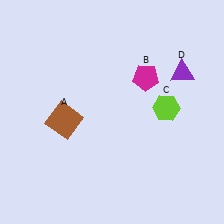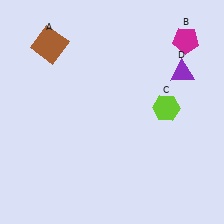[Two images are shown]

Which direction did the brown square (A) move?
The brown square (A) moved up.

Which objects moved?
The objects that moved are: the brown square (A), the magenta pentagon (B).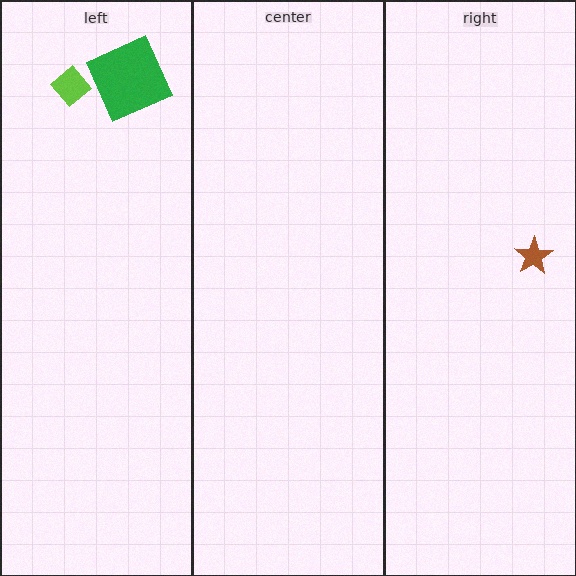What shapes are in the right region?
The brown star.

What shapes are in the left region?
The green square, the lime diamond.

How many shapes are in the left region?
2.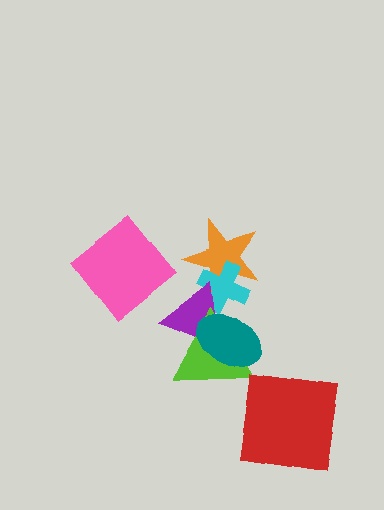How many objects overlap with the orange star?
2 objects overlap with the orange star.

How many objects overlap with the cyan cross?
3 objects overlap with the cyan cross.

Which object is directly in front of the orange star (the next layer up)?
The cyan cross is directly in front of the orange star.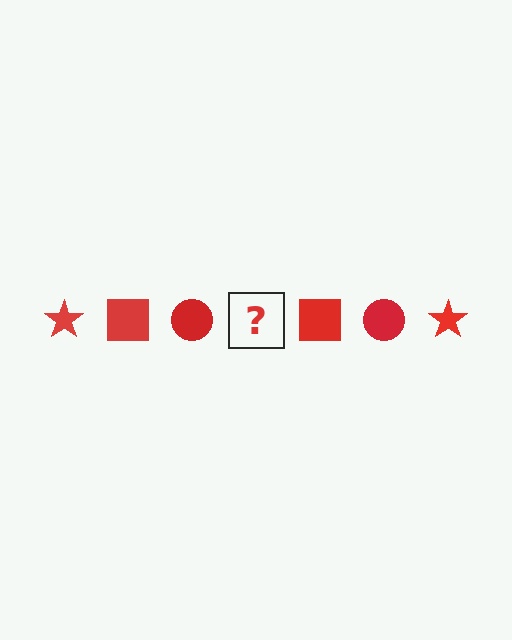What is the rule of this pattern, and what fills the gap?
The rule is that the pattern cycles through star, square, circle shapes in red. The gap should be filled with a red star.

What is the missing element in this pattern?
The missing element is a red star.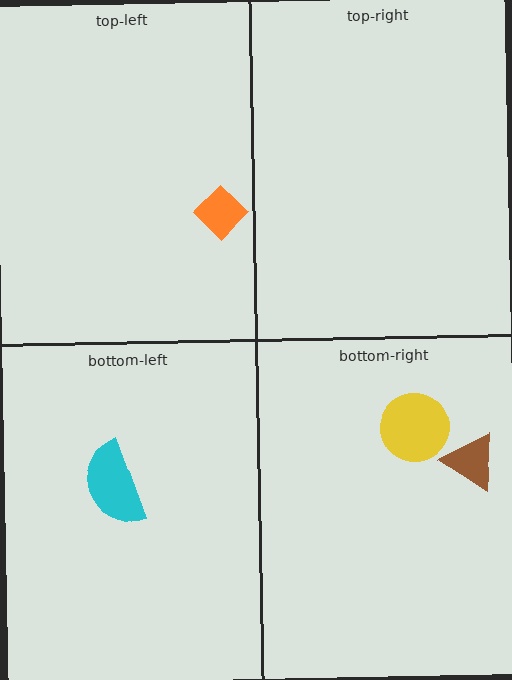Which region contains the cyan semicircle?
The bottom-left region.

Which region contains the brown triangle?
The bottom-right region.